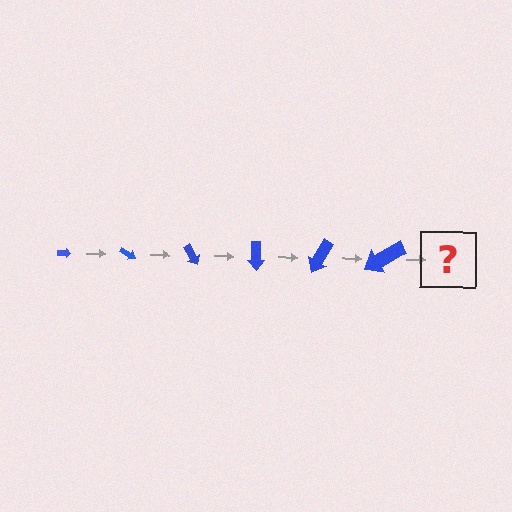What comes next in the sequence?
The next element should be an arrow, larger than the previous one and rotated 180 degrees from the start.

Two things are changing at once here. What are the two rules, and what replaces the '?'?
The two rules are that the arrow grows larger each step and it rotates 30 degrees each step. The '?' should be an arrow, larger than the previous one and rotated 180 degrees from the start.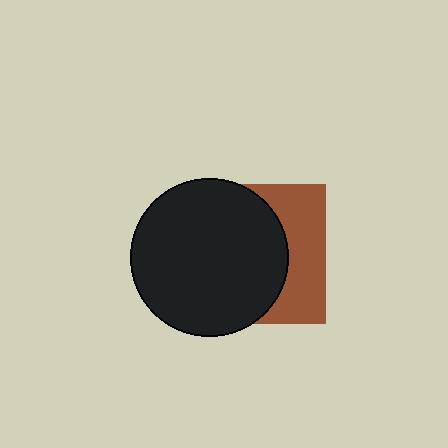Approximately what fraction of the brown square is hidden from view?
Roughly 65% of the brown square is hidden behind the black circle.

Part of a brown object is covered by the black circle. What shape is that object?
It is a square.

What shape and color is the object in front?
The object in front is a black circle.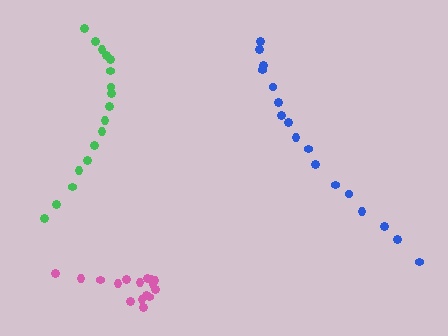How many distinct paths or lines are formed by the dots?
There are 3 distinct paths.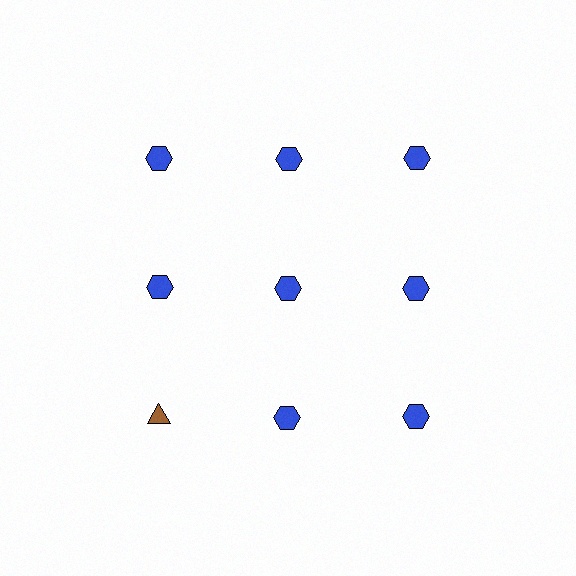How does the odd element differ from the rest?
It differs in both color (brown instead of blue) and shape (triangle instead of hexagon).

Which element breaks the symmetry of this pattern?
The brown triangle in the third row, leftmost column breaks the symmetry. All other shapes are blue hexagons.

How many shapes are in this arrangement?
There are 9 shapes arranged in a grid pattern.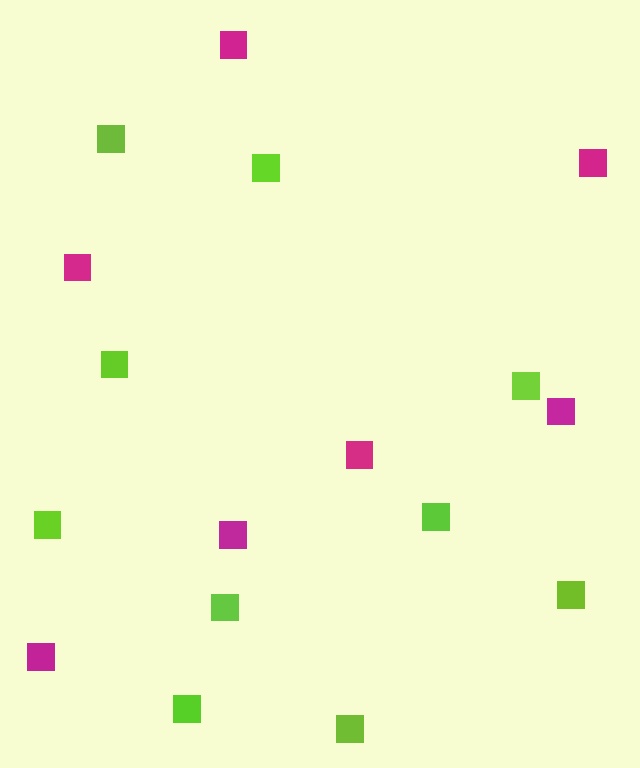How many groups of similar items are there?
There are 2 groups: one group of lime squares (10) and one group of magenta squares (7).